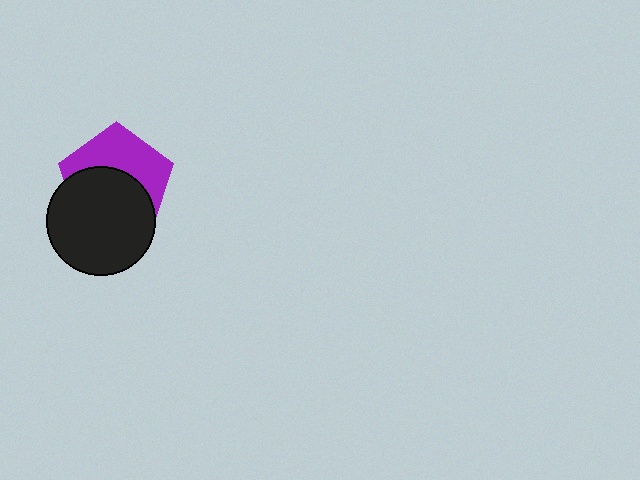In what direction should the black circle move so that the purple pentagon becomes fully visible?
The black circle should move down. That is the shortest direction to clear the overlap and leave the purple pentagon fully visible.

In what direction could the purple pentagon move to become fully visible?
The purple pentagon could move up. That would shift it out from behind the black circle entirely.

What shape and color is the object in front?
The object in front is a black circle.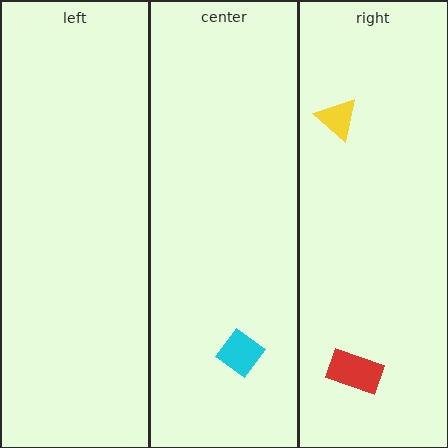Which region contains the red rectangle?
The right region.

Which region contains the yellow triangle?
The right region.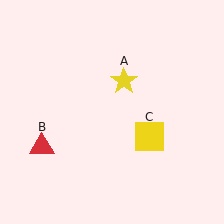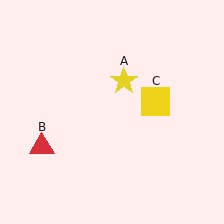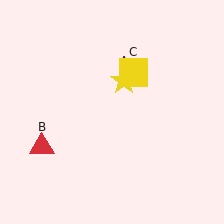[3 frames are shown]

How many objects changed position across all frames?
1 object changed position: yellow square (object C).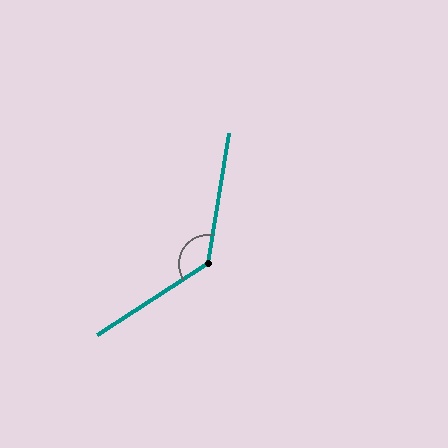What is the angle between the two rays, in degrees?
Approximately 132 degrees.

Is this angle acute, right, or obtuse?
It is obtuse.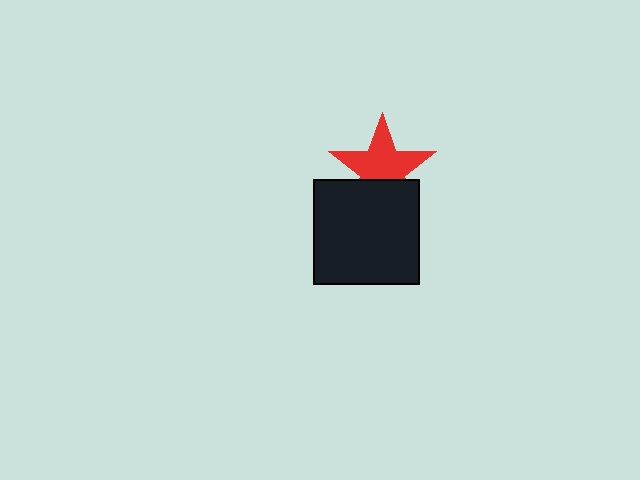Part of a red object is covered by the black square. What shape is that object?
It is a star.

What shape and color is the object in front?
The object in front is a black square.